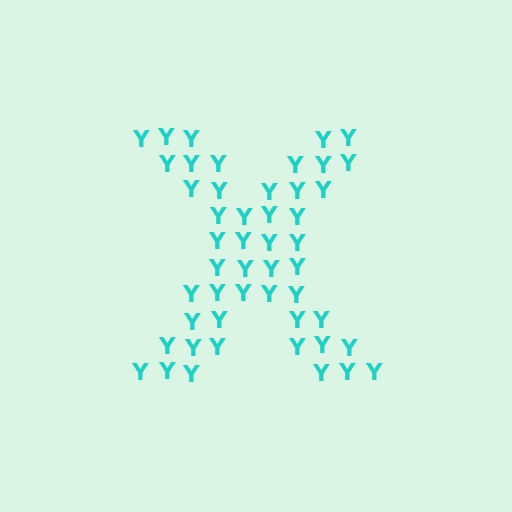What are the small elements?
The small elements are letter Y's.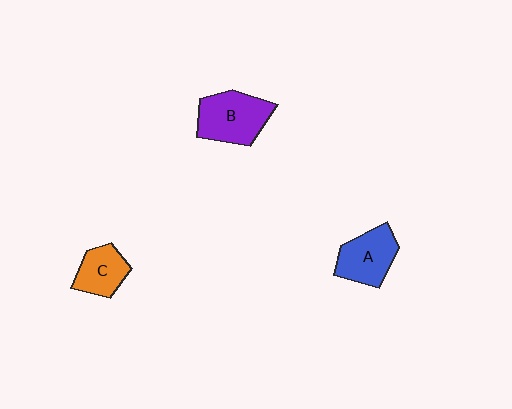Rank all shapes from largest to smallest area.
From largest to smallest: B (purple), A (blue), C (orange).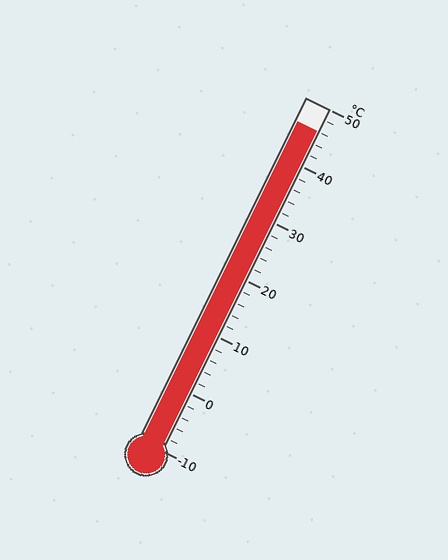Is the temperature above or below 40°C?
The temperature is above 40°C.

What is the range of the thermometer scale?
The thermometer scale ranges from -10°C to 50°C.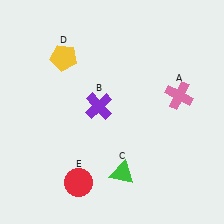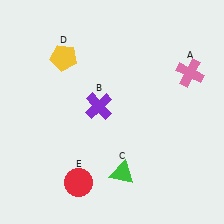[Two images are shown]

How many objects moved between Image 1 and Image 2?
1 object moved between the two images.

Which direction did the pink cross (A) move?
The pink cross (A) moved up.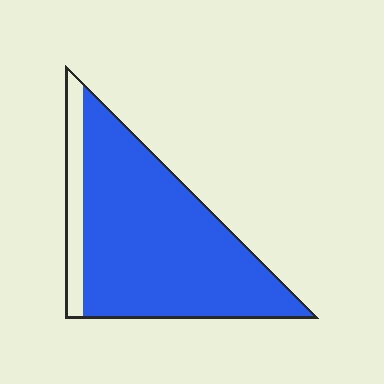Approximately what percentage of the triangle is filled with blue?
Approximately 85%.